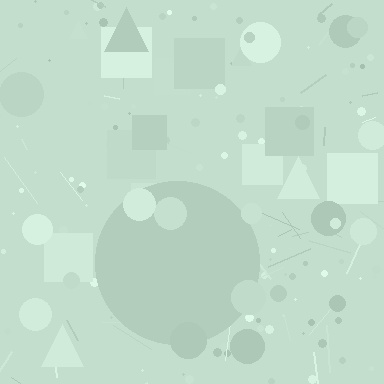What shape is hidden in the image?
A circle is hidden in the image.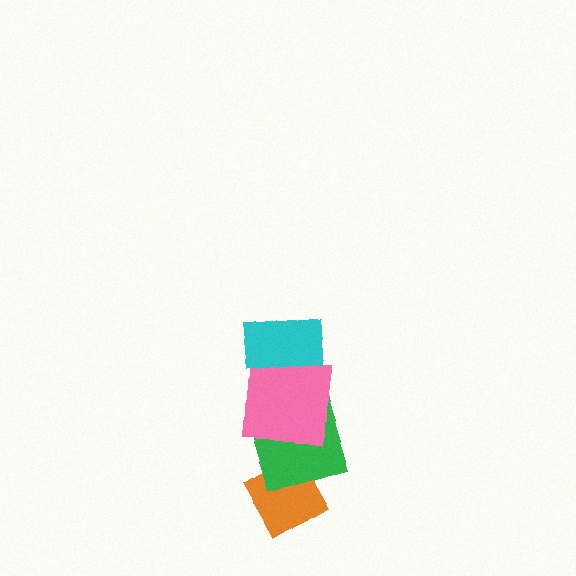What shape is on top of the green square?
The pink square is on top of the green square.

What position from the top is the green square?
The green square is 3rd from the top.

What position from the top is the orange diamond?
The orange diamond is 4th from the top.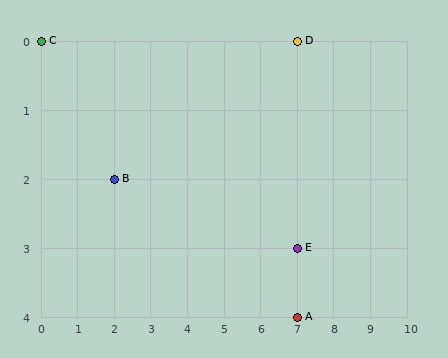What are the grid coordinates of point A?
Point A is at grid coordinates (7, 4).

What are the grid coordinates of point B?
Point B is at grid coordinates (2, 2).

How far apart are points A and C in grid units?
Points A and C are 7 columns and 4 rows apart (about 8.1 grid units diagonally).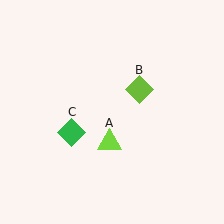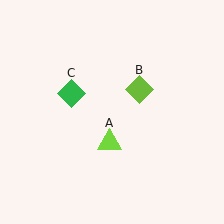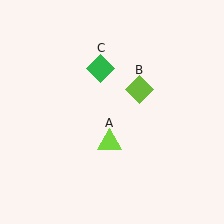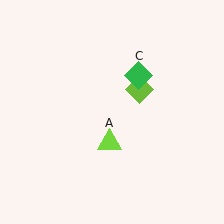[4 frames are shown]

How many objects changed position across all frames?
1 object changed position: green diamond (object C).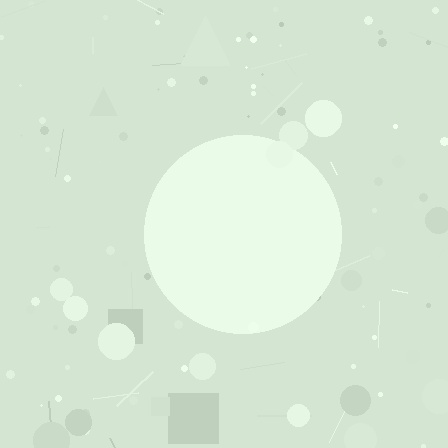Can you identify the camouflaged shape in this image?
The camouflaged shape is a circle.